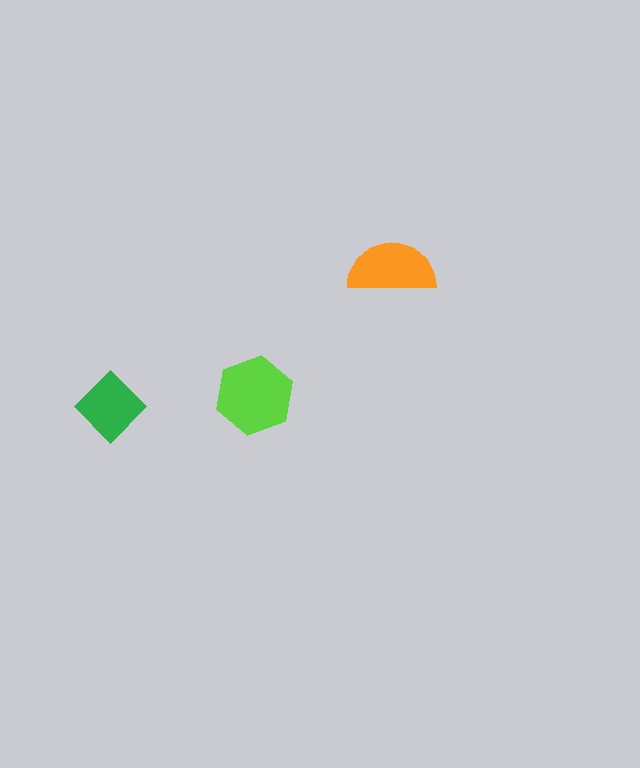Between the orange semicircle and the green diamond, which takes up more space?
The orange semicircle.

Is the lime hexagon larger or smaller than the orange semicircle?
Larger.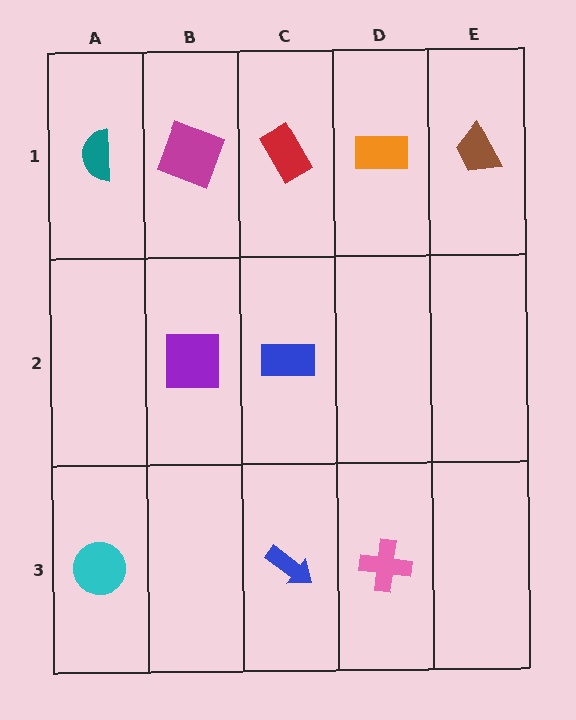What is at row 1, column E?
A brown trapezoid.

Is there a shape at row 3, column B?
No, that cell is empty.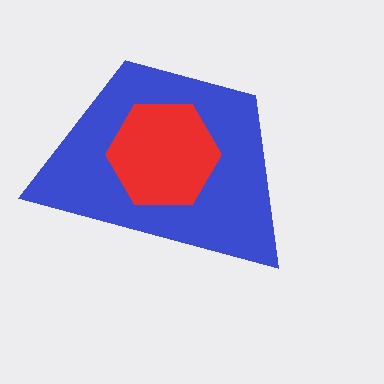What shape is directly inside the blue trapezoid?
The red hexagon.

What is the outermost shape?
The blue trapezoid.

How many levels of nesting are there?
2.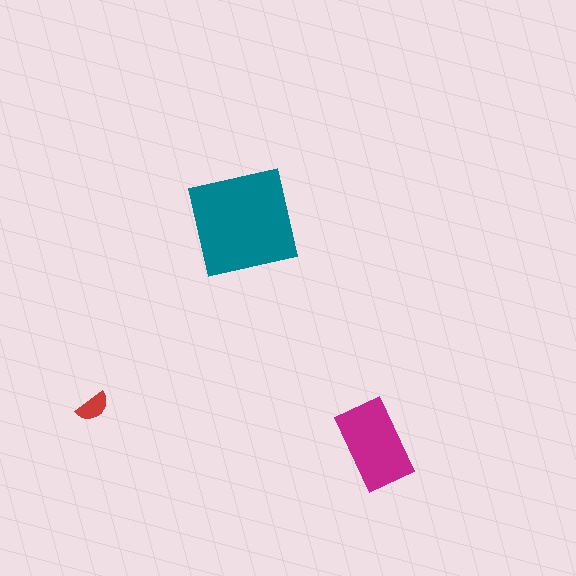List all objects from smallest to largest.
The red semicircle, the magenta rectangle, the teal square.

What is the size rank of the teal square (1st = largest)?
1st.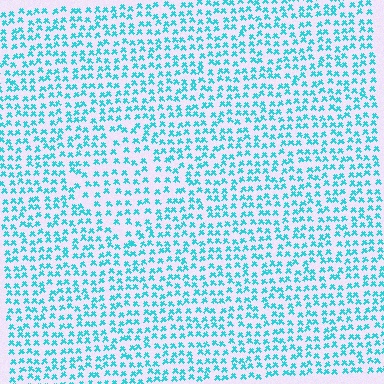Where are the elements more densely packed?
The elements are more densely packed outside the diamond boundary.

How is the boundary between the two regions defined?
The boundary is defined by a change in element density (approximately 1.4x ratio). All elements are the same color, size, and shape.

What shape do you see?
I see a diamond.